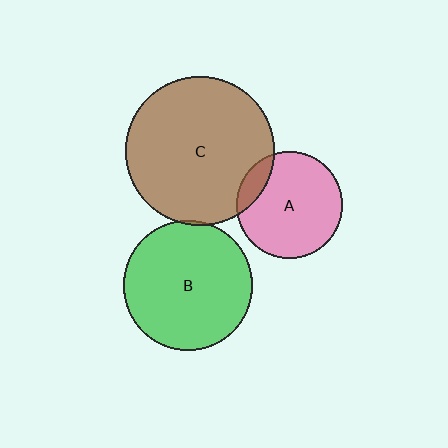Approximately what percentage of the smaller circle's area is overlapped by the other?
Approximately 5%.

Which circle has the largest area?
Circle C (brown).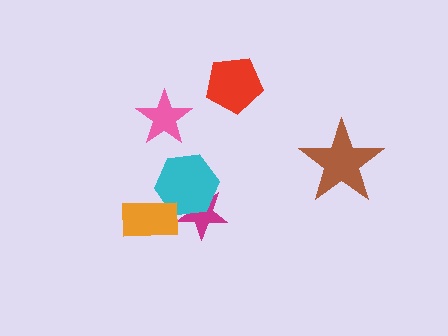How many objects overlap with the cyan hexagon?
2 objects overlap with the cyan hexagon.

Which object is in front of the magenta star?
The cyan hexagon is in front of the magenta star.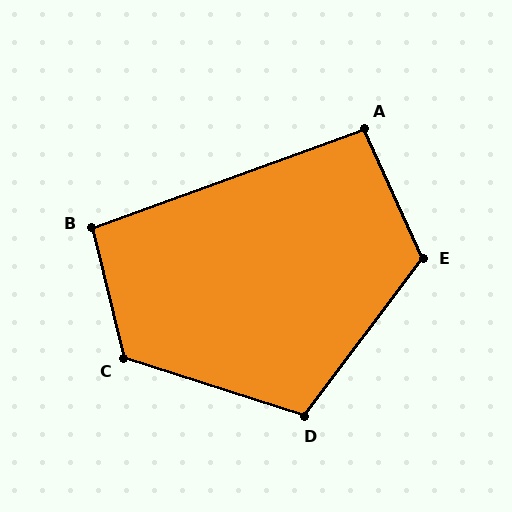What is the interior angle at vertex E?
Approximately 119 degrees (obtuse).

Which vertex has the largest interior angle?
C, at approximately 122 degrees.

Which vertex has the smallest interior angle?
A, at approximately 94 degrees.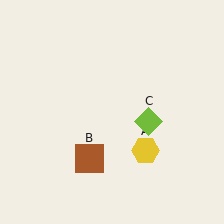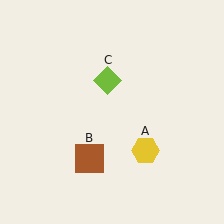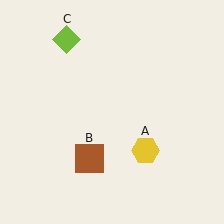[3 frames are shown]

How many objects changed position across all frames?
1 object changed position: lime diamond (object C).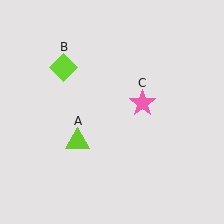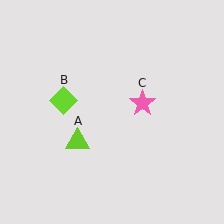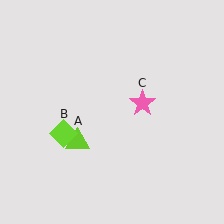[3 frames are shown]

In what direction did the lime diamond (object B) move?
The lime diamond (object B) moved down.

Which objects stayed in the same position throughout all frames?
Lime triangle (object A) and pink star (object C) remained stationary.